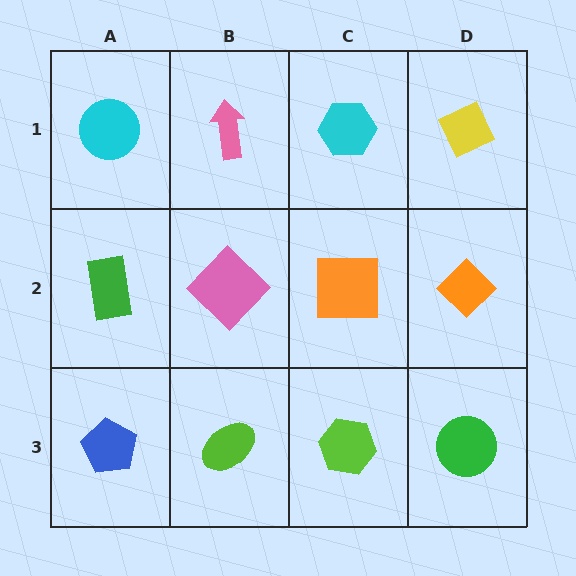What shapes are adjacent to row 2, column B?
A pink arrow (row 1, column B), a lime ellipse (row 3, column B), a green rectangle (row 2, column A), an orange square (row 2, column C).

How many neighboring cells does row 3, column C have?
3.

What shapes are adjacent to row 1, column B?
A pink diamond (row 2, column B), a cyan circle (row 1, column A), a cyan hexagon (row 1, column C).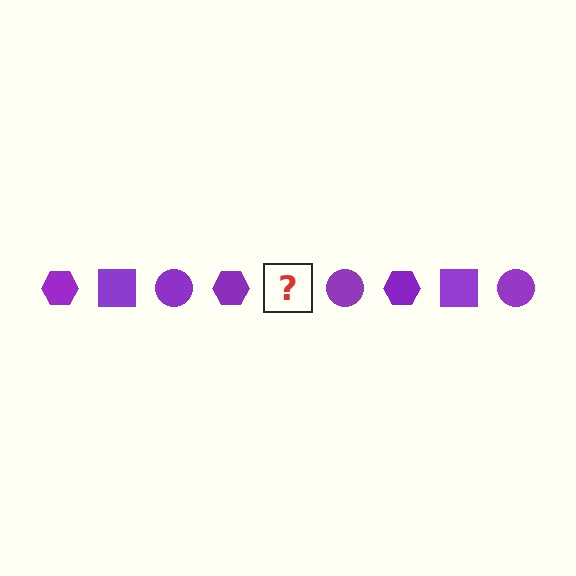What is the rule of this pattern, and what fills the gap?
The rule is that the pattern cycles through hexagon, square, circle shapes in purple. The gap should be filled with a purple square.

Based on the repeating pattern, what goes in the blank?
The blank should be a purple square.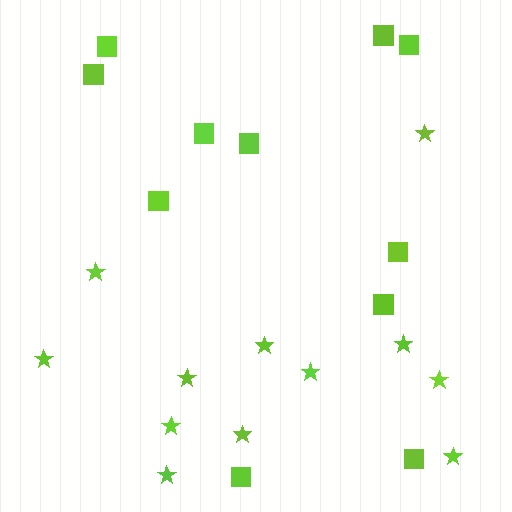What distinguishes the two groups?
There are 2 groups: one group of stars (12) and one group of squares (11).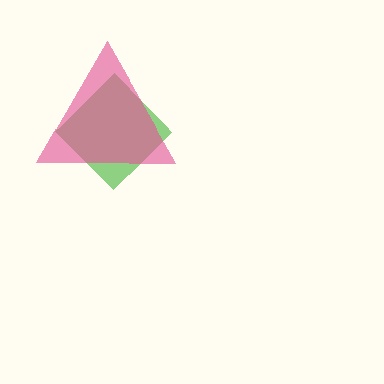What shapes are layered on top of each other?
The layered shapes are: a green diamond, a pink triangle.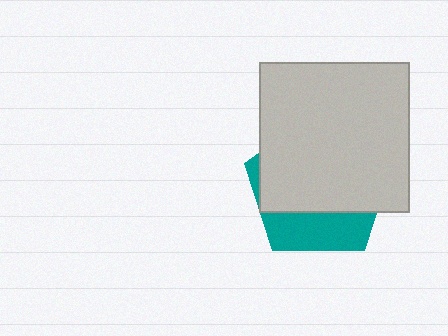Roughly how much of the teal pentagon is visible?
A small part of it is visible (roughly 30%).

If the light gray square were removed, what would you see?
You would see the complete teal pentagon.